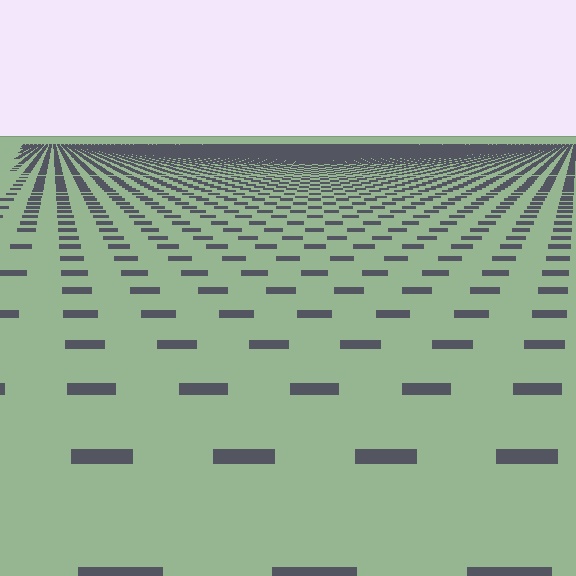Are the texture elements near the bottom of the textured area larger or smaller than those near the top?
Larger. Near the bottom, elements are closer to the viewer and appear at a bigger on-screen size.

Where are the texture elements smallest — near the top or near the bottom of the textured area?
Near the top.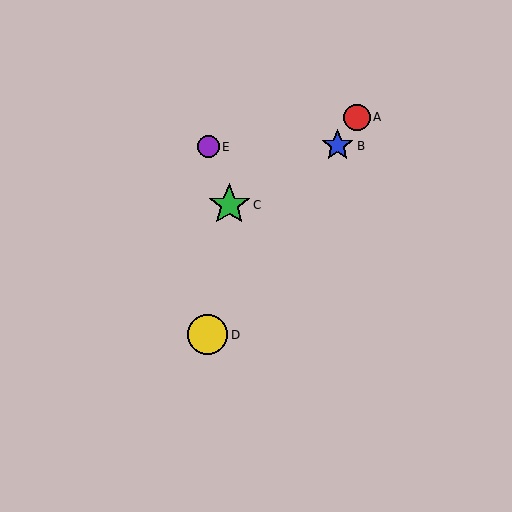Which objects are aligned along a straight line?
Objects A, B, D are aligned along a straight line.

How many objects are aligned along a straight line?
3 objects (A, B, D) are aligned along a straight line.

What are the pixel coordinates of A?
Object A is at (357, 117).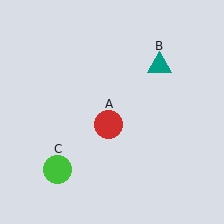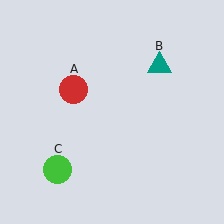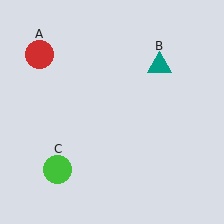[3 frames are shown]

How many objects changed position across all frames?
1 object changed position: red circle (object A).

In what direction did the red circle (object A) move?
The red circle (object A) moved up and to the left.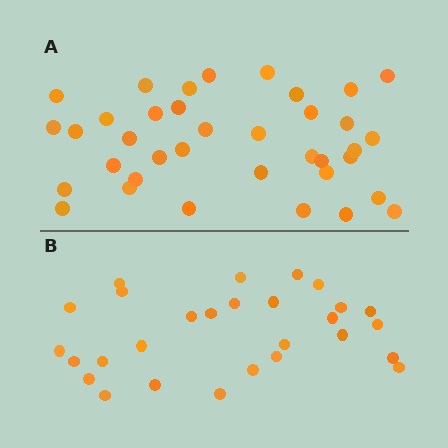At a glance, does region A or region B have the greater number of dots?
Region A (the top region) has more dots.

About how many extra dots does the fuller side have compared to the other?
Region A has roughly 8 or so more dots than region B.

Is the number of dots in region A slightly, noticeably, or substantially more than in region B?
Region A has noticeably more, but not dramatically so. The ratio is roughly 1.3 to 1.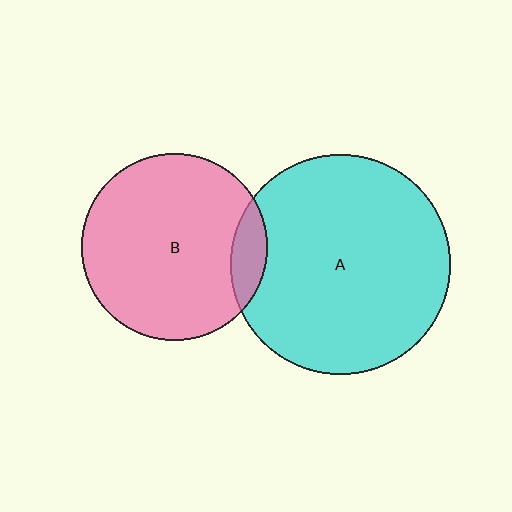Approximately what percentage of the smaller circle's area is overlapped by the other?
Approximately 10%.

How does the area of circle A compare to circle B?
Approximately 1.4 times.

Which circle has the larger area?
Circle A (cyan).